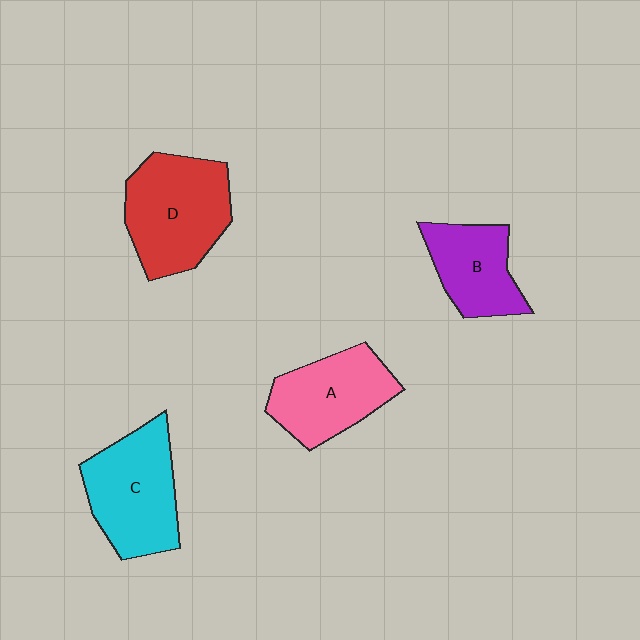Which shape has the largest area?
Shape D (red).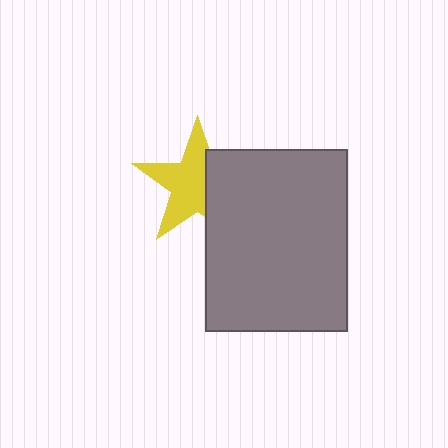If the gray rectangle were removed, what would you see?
You would see the complete yellow star.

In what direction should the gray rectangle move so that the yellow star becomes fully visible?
The gray rectangle should move right. That is the shortest direction to clear the overlap and leave the yellow star fully visible.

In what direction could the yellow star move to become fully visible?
The yellow star could move left. That would shift it out from behind the gray rectangle entirely.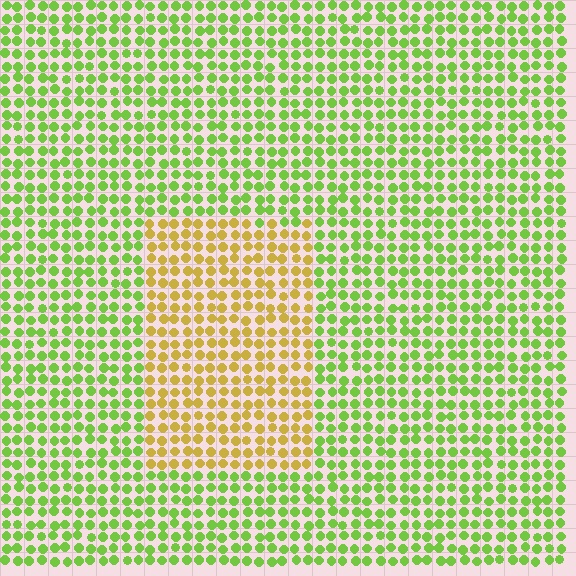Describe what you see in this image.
The image is filled with small lime elements in a uniform arrangement. A rectangle-shaped region is visible where the elements are tinted to a slightly different hue, forming a subtle color boundary.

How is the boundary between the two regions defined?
The boundary is defined purely by a slight shift in hue (about 49 degrees). Spacing, size, and orientation are identical on both sides.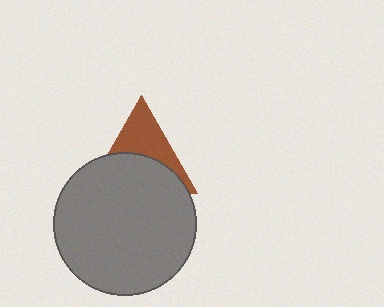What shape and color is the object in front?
The object in front is a gray circle.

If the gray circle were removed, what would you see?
You would see the complete brown triangle.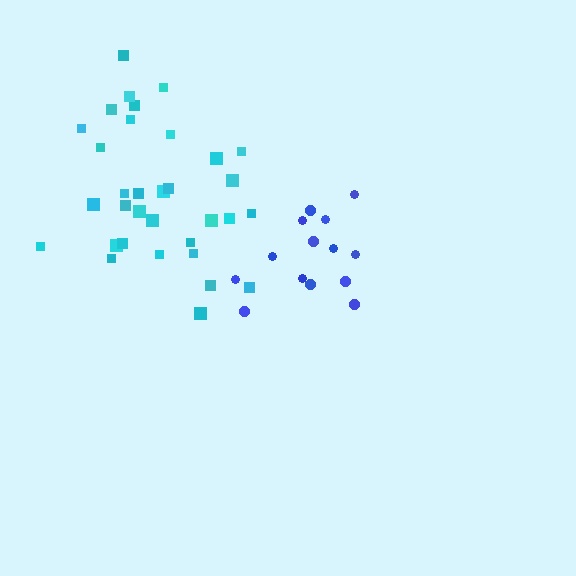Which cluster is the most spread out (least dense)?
Cyan.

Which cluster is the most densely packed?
Blue.